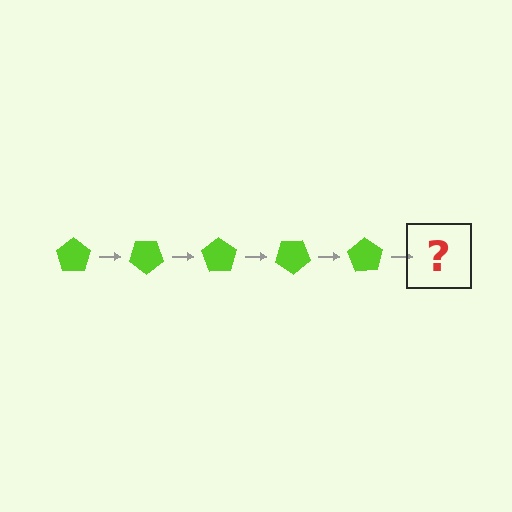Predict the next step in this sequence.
The next step is a lime pentagon rotated 175 degrees.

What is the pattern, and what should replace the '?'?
The pattern is that the pentagon rotates 35 degrees each step. The '?' should be a lime pentagon rotated 175 degrees.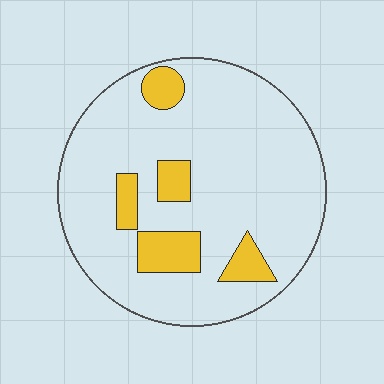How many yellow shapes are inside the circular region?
5.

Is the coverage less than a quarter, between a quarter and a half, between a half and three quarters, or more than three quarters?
Less than a quarter.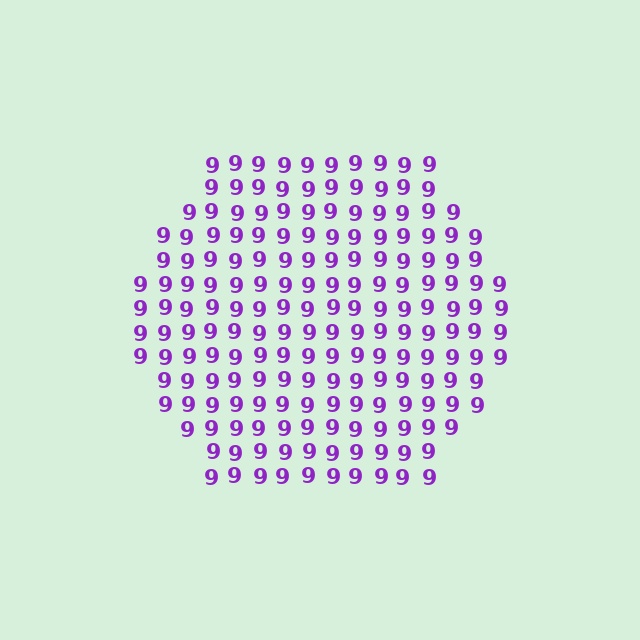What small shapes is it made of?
It is made of small digit 9's.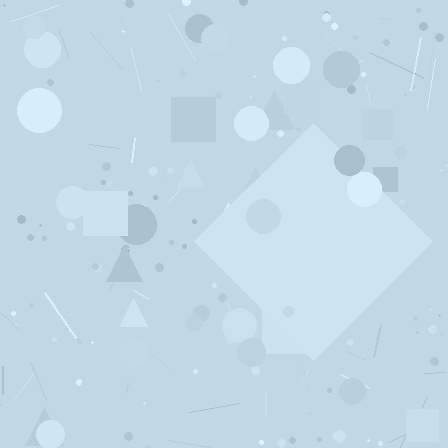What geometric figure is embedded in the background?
A diamond is embedded in the background.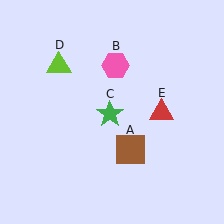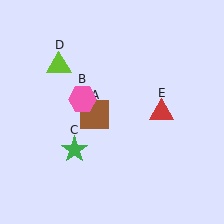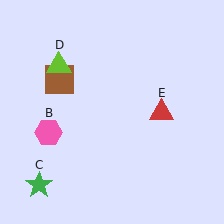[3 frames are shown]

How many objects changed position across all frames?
3 objects changed position: brown square (object A), pink hexagon (object B), green star (object C).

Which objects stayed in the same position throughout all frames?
Lime triangle (object D) and red triangle (object E) remained stationary.